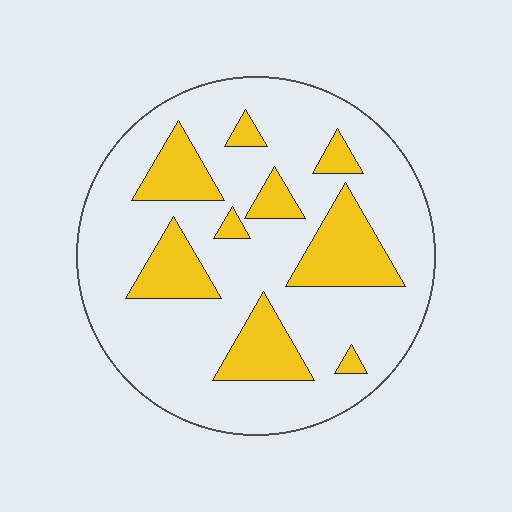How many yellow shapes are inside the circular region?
9.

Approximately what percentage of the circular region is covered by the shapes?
Approximately 25%.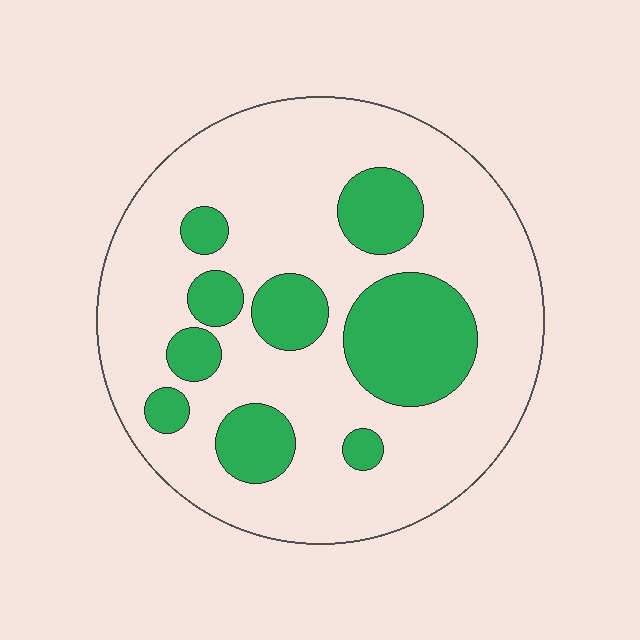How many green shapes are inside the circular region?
9.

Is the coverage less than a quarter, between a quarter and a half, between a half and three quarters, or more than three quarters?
Between a quarter and a half.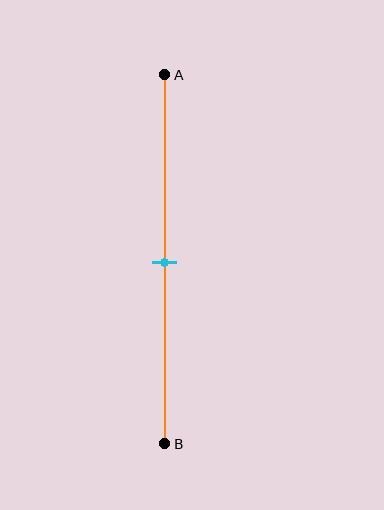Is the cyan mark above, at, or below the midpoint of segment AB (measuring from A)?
The cyan mark is approximately at the midpoint of segment AB.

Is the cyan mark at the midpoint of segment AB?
Yes, the mark is approximately at the midpoint.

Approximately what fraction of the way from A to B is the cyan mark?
The cyan mark is approximately 50% of the way from A to B.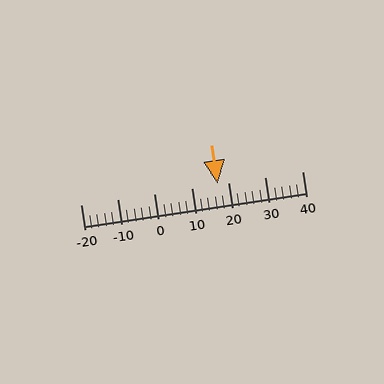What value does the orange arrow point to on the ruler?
The orange arrow points to approximately 17.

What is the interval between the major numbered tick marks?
The major tick marks are spaced 10 units apart.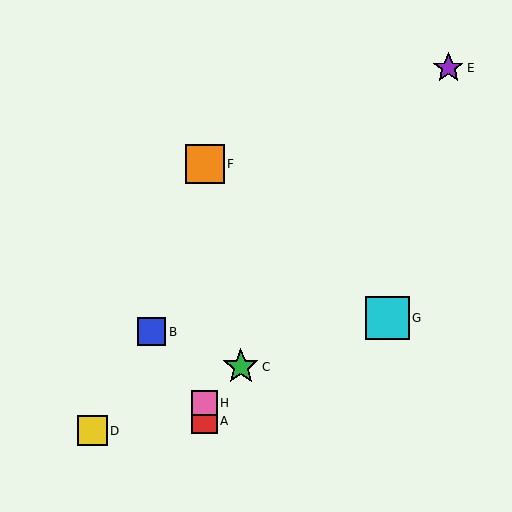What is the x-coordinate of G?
Object G is at x≈388.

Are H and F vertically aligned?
Yes, both are at x≈205.